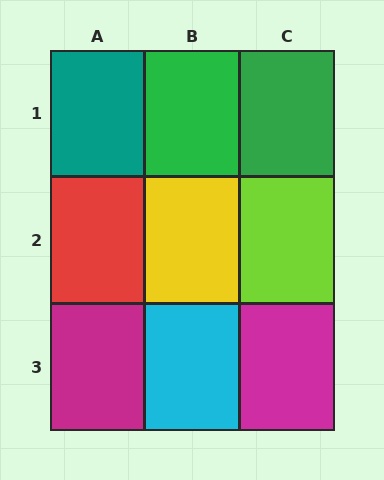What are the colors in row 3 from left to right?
Magenta, cyan, magenta.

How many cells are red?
1 cell is red.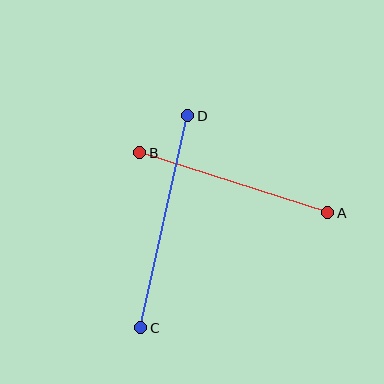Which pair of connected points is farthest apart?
Points C and D are farthest apart.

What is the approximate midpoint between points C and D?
The midpoint is at approximately (164, 222) pixels.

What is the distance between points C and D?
The distance is approximately 217 pixels.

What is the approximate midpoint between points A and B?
The midpoint is at approximately (234, 183) pixels.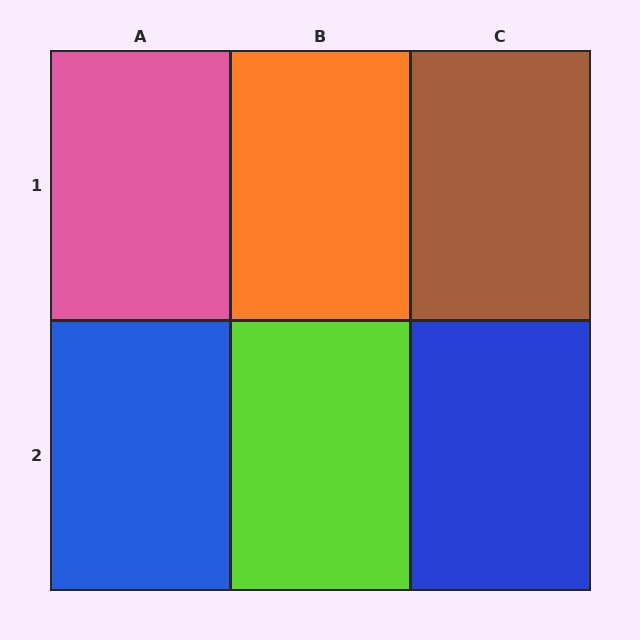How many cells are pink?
1 cell is pink.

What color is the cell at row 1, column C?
Brown.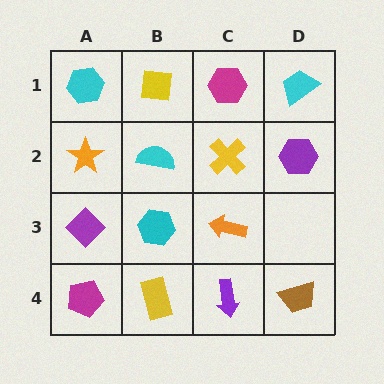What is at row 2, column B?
A cyan semicircle.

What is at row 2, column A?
An orange star.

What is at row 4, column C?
A purple arrow.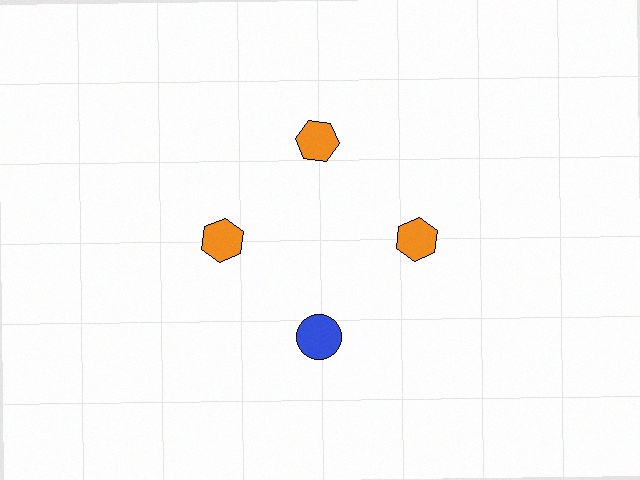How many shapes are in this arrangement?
There are 4 shapes arranged in a ring pattern.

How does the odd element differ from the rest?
It differs in both color (blue instead of orange) and shape (circle instead of hexagon).